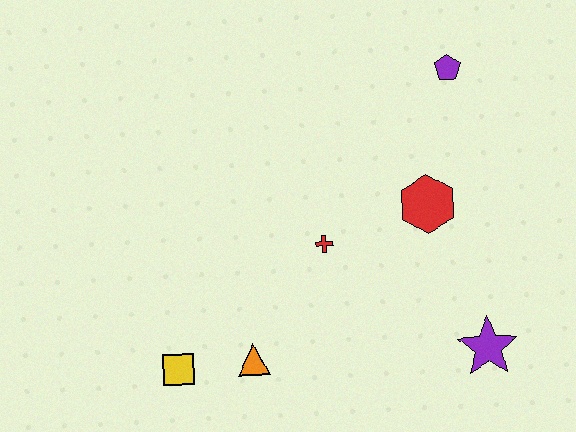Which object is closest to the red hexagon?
The red cross is closest to the red hexagon.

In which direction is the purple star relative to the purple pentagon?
The purple star is below the purple pentagon.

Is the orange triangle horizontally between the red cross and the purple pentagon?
No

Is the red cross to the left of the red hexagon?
Yes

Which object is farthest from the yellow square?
The purple pentagon is farthest from the yellow square.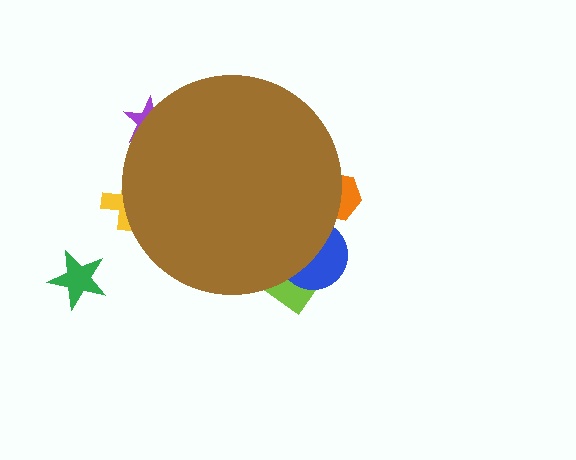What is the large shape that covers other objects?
A brown circle.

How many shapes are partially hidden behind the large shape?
5 shapes are partially hidden.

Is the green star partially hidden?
No, the green star is fully visible.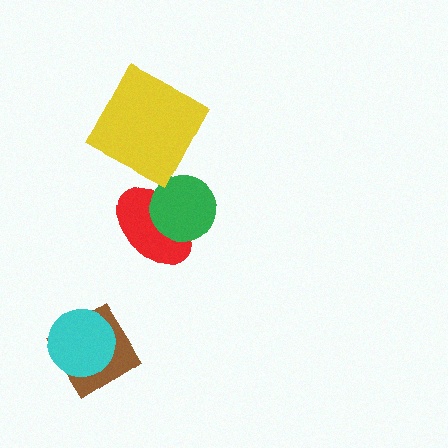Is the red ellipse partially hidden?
Yes, it is partially covered by another shape.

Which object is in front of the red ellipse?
The green circle is in front of the red ellipse.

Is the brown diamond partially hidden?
Yes, it is partially covered by another shape.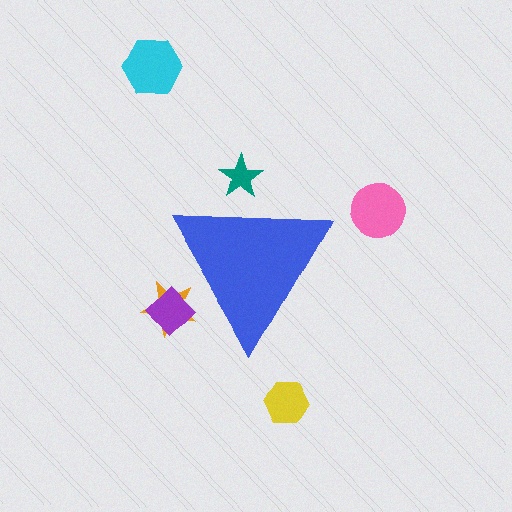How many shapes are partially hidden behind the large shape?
3 shapes are partially hidden.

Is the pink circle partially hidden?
No, the pink circle is fully visible.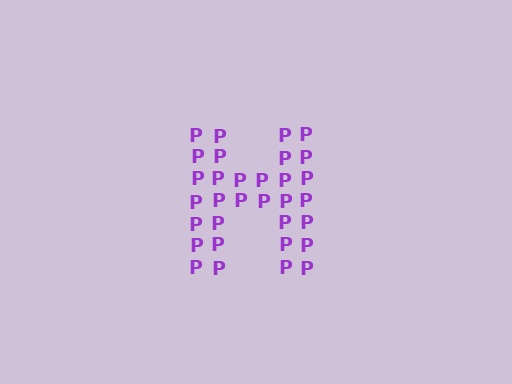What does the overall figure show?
The overall figure shows the letter H.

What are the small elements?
The small elements are letter P's.